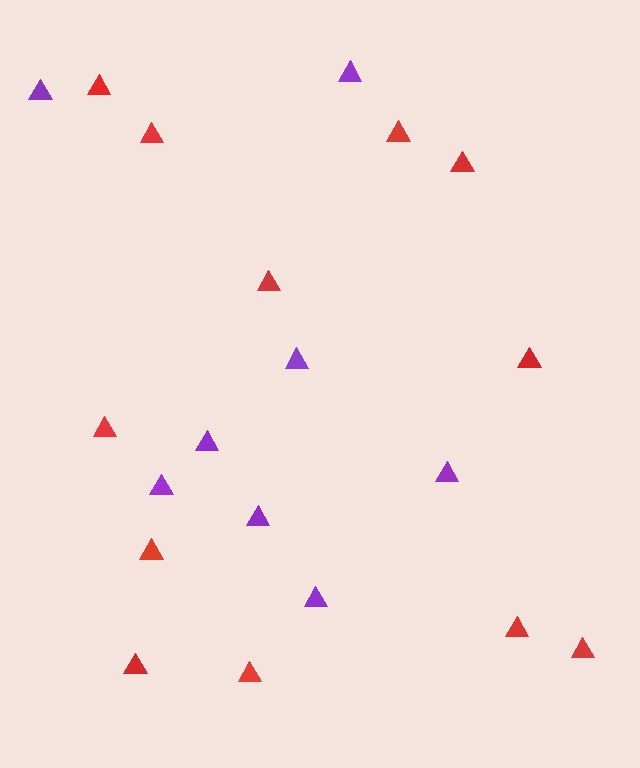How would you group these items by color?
There are 2 groups: one group of purple triangles (8) and one group of red triangles (12).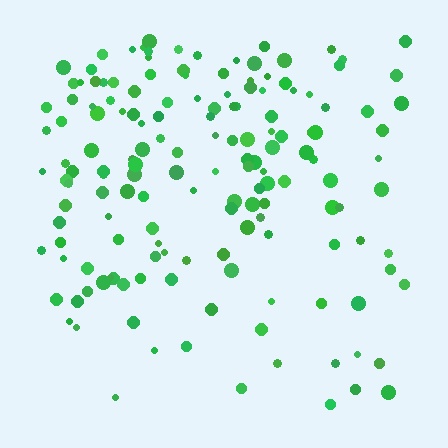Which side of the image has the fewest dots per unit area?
The bottom.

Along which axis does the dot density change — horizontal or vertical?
Vertical.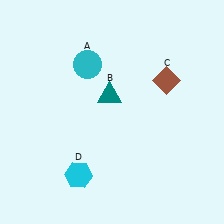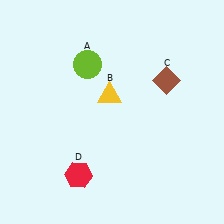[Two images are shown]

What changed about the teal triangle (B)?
In Image 1, B is teal. In Image 2, it changed to yellow.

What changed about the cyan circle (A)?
In Image 1, A is cyan. In Image 2, it changed to lime.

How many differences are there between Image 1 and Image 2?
There are 3 differences between the two images.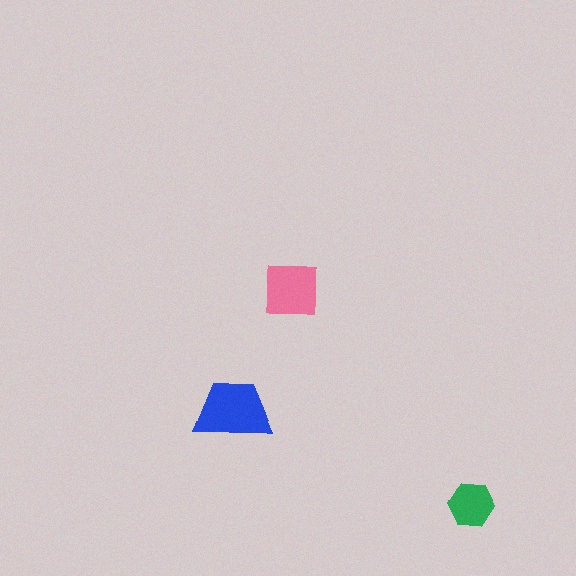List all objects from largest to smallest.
The blue trapezoid, the pink square, the green hexagon.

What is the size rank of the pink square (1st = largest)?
2nd.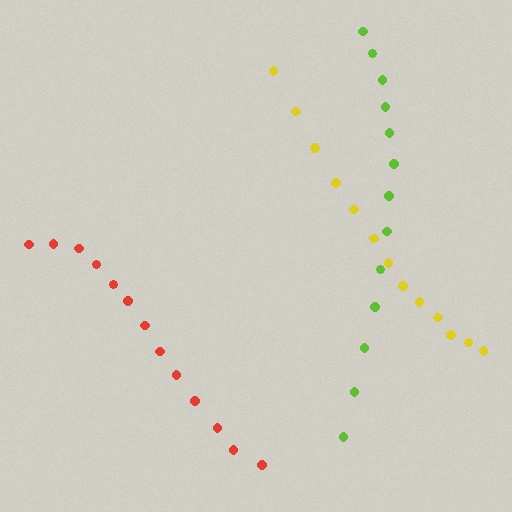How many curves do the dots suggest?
There are 3 distinct paths.